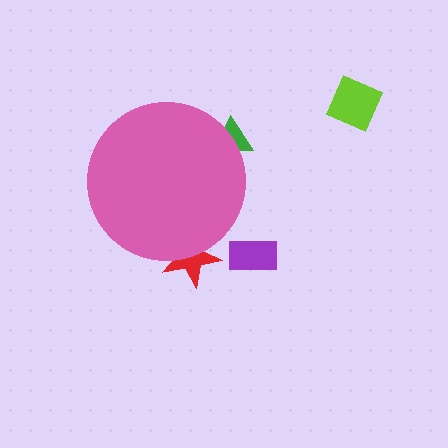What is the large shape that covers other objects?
A pink circle.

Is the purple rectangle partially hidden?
No, the purple rectangle is fully visible.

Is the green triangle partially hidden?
Yes, the green triangle is partially hidden behind the pink circle.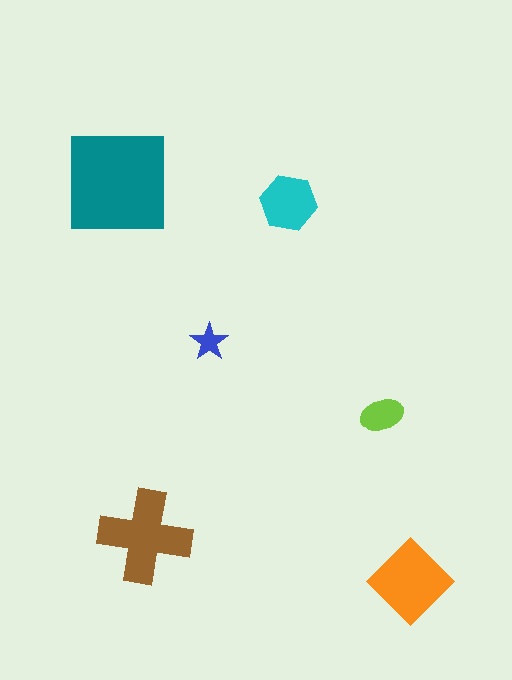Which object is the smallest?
The blue star.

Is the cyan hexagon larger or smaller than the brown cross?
Smaller.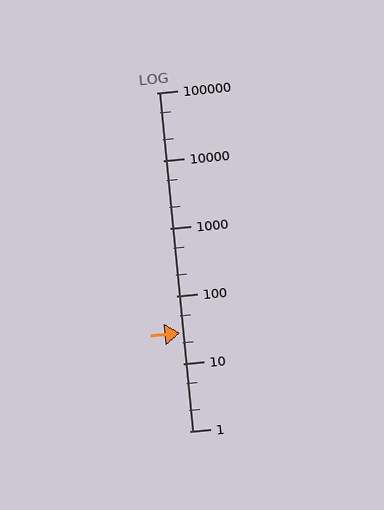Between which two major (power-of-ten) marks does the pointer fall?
The pointer is between 10 and 100.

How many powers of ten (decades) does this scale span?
The scale spans 5 decades, from 1 to 100000.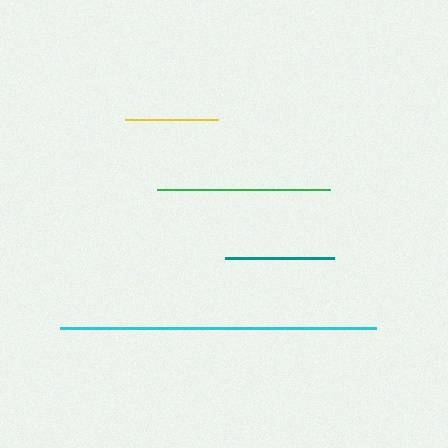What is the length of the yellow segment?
The yellow segment is approximately 93 pixels long.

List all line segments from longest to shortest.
From longest to shortest: cyan, green, teal, yellow.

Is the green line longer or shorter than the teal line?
The green line is longer than the teal line.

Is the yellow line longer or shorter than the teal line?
The teal line is longer than the yellow line.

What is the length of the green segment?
The green segment is approximately 172 pixels long.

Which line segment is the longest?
The cyan line is the longest at approximately 316 pixels.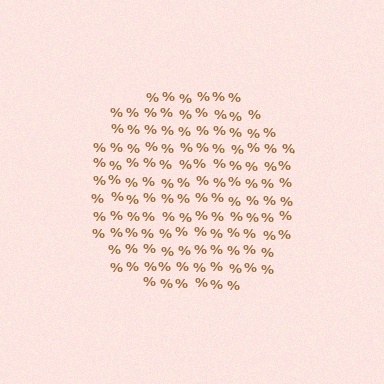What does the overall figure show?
The overall figure shows a circle.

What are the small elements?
The small elements are percent signs.